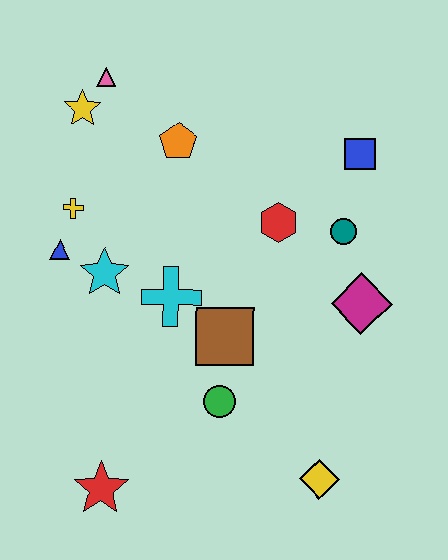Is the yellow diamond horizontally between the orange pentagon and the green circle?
No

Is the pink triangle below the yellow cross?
No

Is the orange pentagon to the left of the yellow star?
No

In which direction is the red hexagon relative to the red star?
The red hexagon is above the red star.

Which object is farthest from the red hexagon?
The red star is farthest from the red hexagon.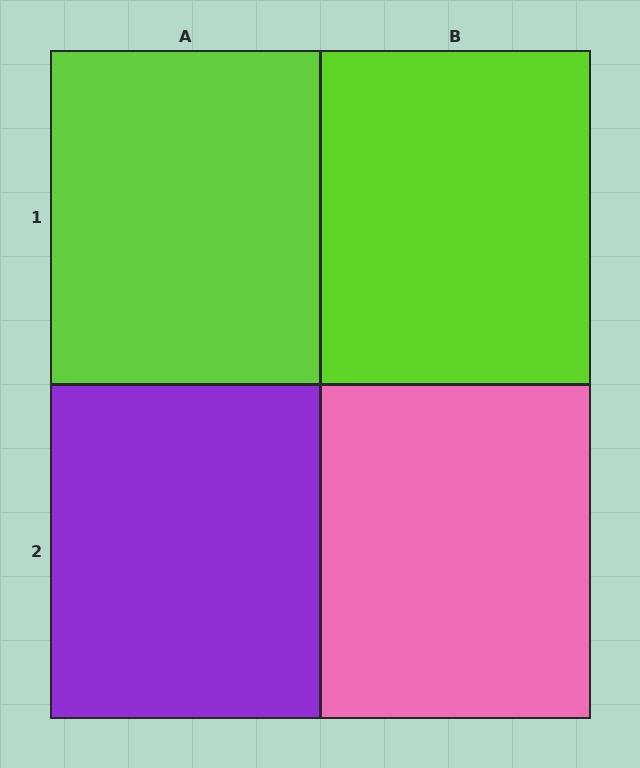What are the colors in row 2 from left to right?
Purple, pink.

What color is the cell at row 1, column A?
Lime.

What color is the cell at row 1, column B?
Lime.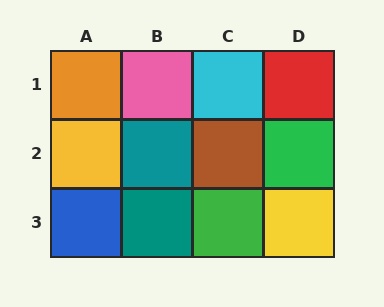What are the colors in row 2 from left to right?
Yellow, teal, brown, green.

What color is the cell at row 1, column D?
Red.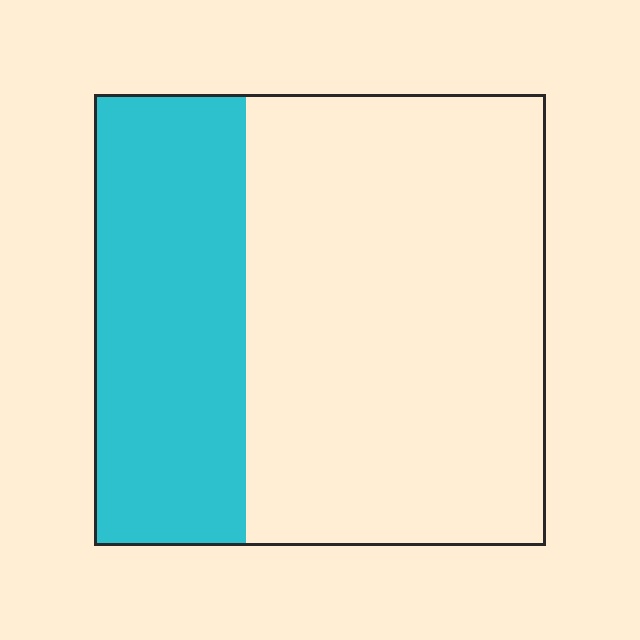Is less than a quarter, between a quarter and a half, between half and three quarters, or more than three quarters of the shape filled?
Between a quarter and a half.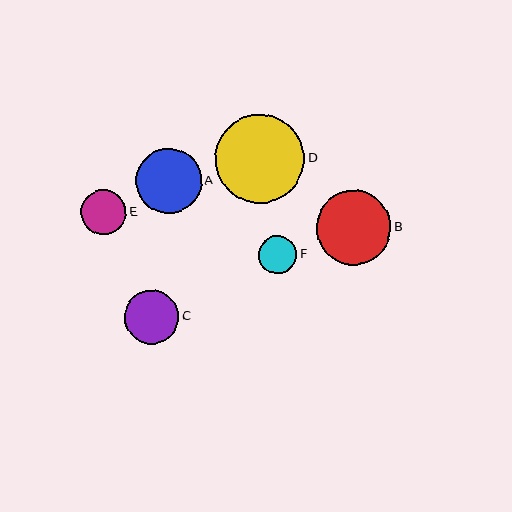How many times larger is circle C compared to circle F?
Circle C is approximately 1.4 times the size of circle F.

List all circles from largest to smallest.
From largest to smallest: D, B, A, C, E, F.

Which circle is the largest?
Circle D is the largest with a size of approximately 89 pixels.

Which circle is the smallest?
Circle F is the smallest with a size of approximately 38 pixels.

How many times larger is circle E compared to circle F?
Circle E is approximately 1.2 times the size of circle F.